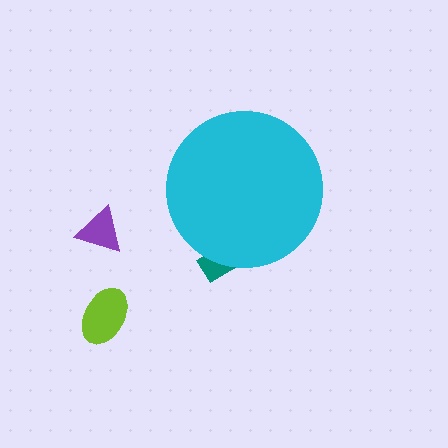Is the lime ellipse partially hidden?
No, the lime ellipse is fully visible.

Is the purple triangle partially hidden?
No, the purple triangle is fully visible.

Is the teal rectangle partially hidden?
Yes, the teal rectangle is partially hidden behind the cyan circle.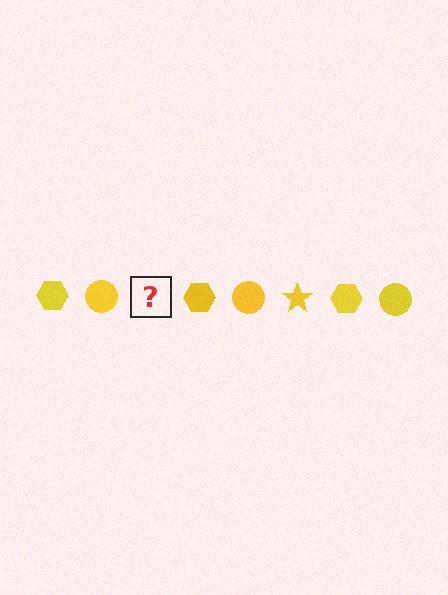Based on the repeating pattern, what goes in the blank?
The blank should be a yellow star.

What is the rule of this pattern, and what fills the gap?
The rule is that the pattern cycles through hexagon, circle, star shapes in yellow. The gap should be filled with a yellow star.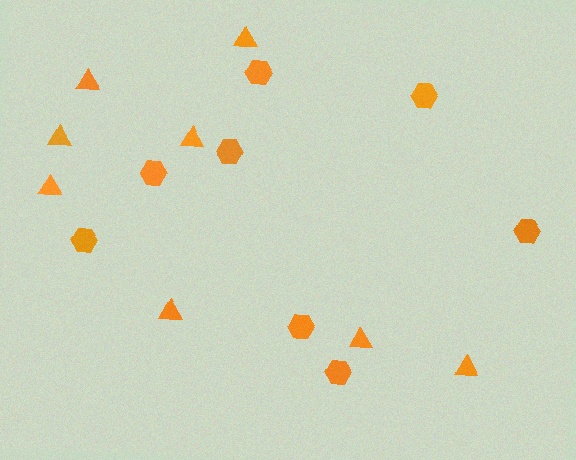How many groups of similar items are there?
There are 2 groups: one group of triangles (8) and one group of hexagons (8).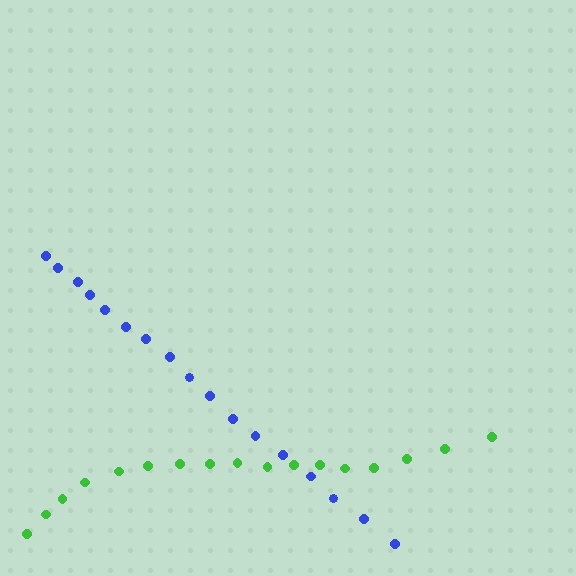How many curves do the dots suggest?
There are 2 distinct paths.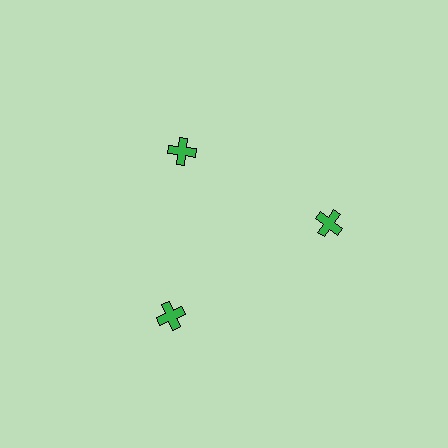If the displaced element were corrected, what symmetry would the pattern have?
It would have 3-fold rotational symmetry — the pattern would map onto itself every 120 degrees.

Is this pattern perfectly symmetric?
No. The 3 green crosses are arranged in a ring, but one element near the 11 o'clock position is pulled inward toward the center, breaking the 3-fold rotational symmetry.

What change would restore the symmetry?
The symmetry would be restored by moving it outward, back onto the ring so that all 3 crosses sit at equal angles and equal distance from the center.